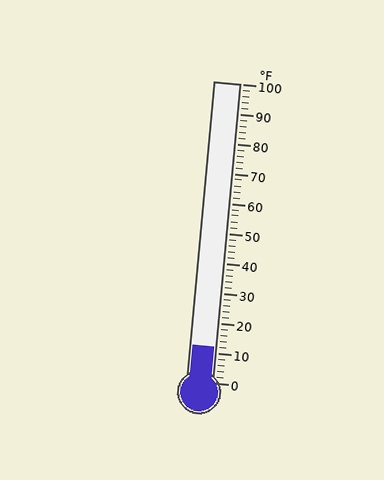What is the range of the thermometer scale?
The thermometer scale ranges from 0°F to 100°F.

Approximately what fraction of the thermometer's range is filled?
The thermometer is filled to approximately 10% of its range.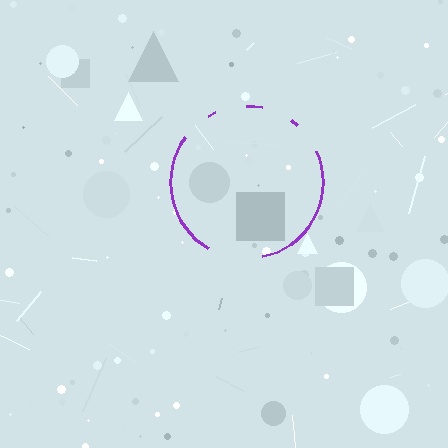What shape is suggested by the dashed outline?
The dashed outline suggests a circle.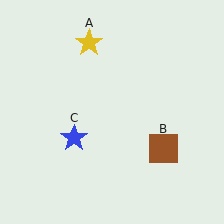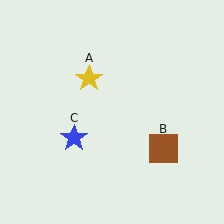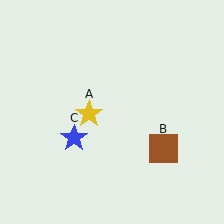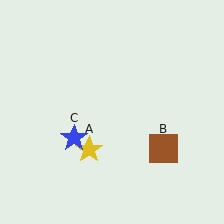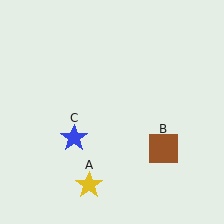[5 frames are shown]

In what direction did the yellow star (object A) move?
The yellow star (object A) moved down.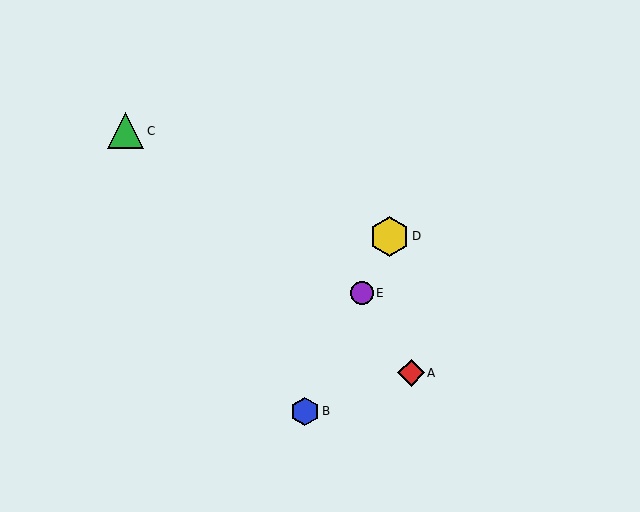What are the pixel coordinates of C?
Object C is at (126, 131).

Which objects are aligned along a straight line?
Objects B, D, E are aligned along a straight line.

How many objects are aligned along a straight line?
3 objects (B, D, E) are aligned along a straight line.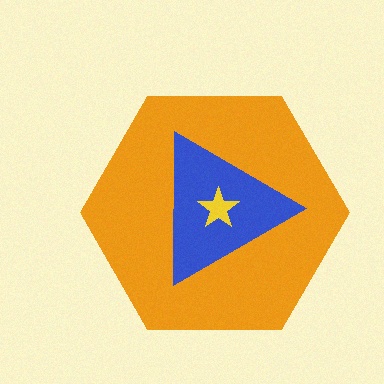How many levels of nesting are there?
3.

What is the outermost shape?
The orange hexagon.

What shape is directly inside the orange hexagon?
The blue triangle.